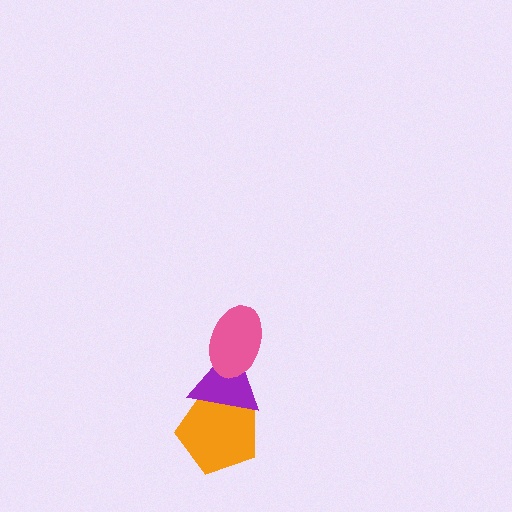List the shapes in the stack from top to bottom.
From top to bottom: the pink ellipse, the purple triangle, the orange pentagon.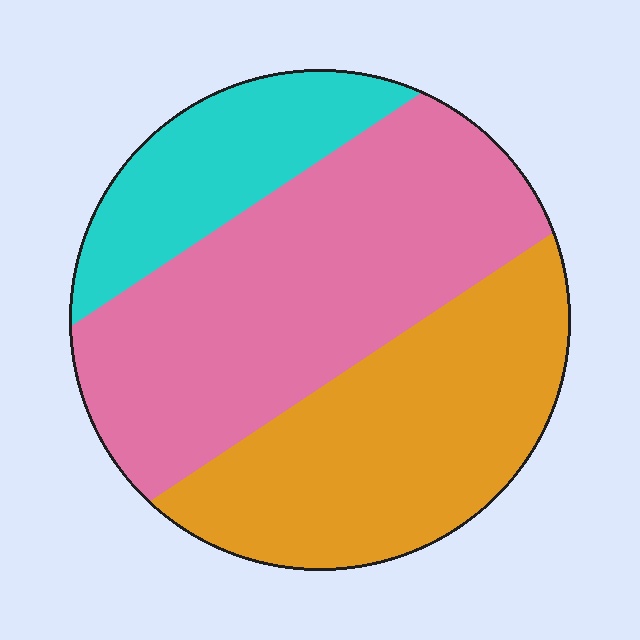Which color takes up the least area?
Cyan, at roughly 20%.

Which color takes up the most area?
Pink, at roughly 45%.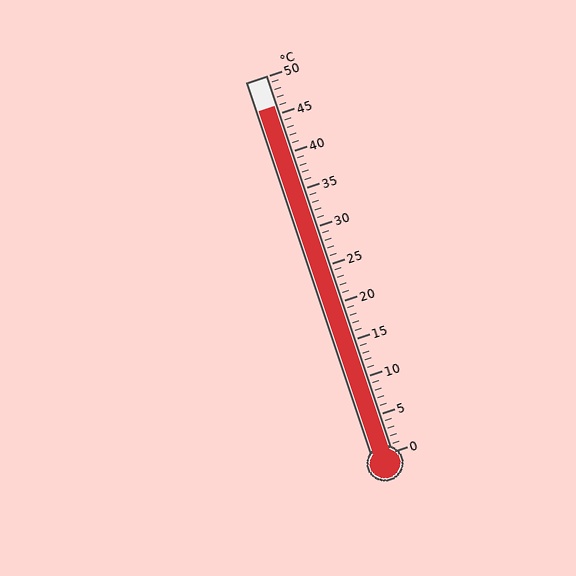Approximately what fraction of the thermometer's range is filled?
The thermometer is filled to approximately 90% of its range.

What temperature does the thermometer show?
The thermometer shows approximately 46°C.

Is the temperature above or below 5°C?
The temperature is above 5°C.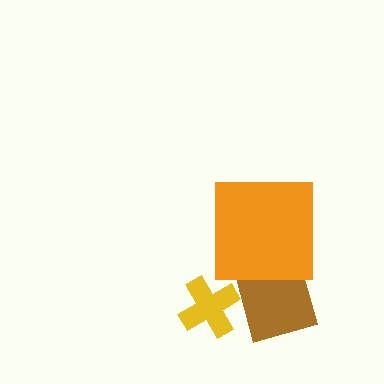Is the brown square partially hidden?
Yes, it is partially covered by another shape.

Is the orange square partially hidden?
No, no other shape covers it.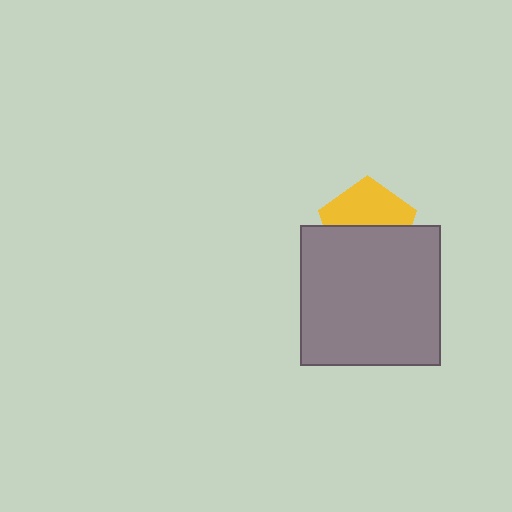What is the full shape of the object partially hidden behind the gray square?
The partially hidden object is a yellow pentagon.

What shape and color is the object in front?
The object in front is a gray square.